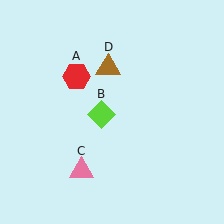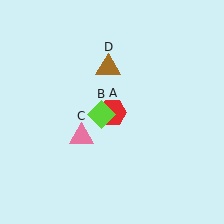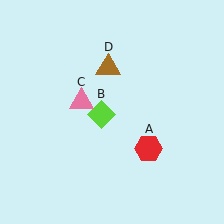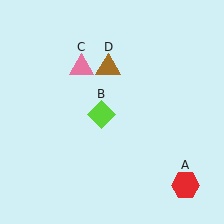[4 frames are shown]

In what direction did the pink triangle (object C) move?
The pink triangle (object C) moved up.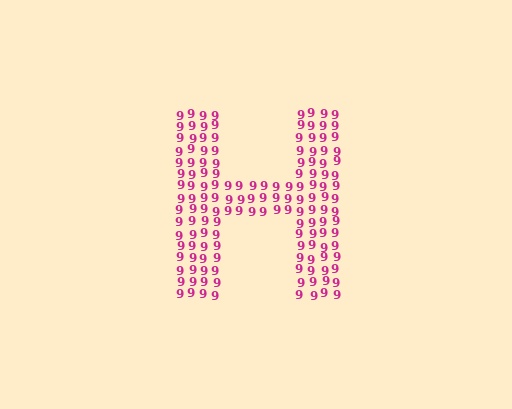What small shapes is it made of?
It is made of small digit 9's.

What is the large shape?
The large shape is the letter H.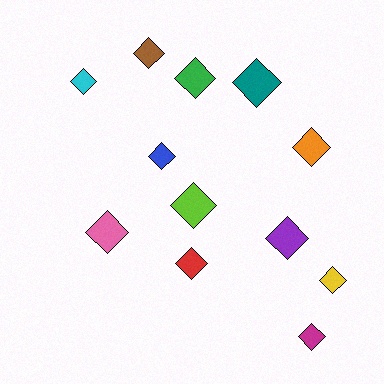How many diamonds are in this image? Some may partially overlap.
There are 12 diamonds.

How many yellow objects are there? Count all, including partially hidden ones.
There is 1 yellow object.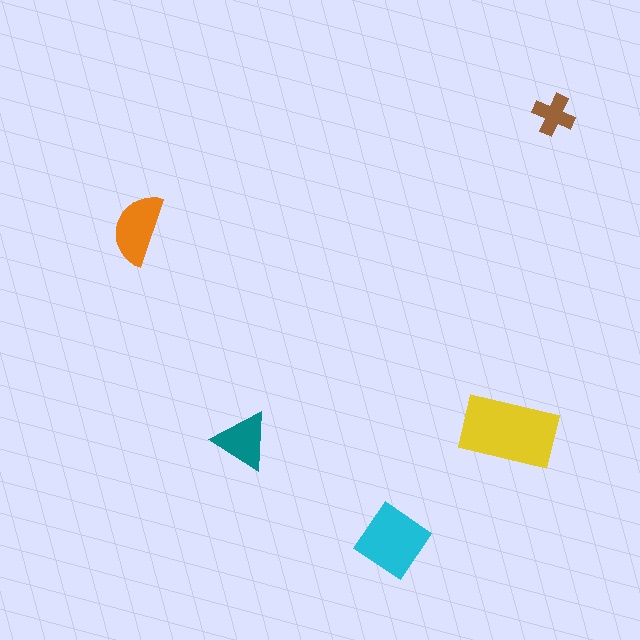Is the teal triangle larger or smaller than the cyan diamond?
Smaller.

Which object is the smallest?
The brown cross.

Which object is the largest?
The yellow rectangle.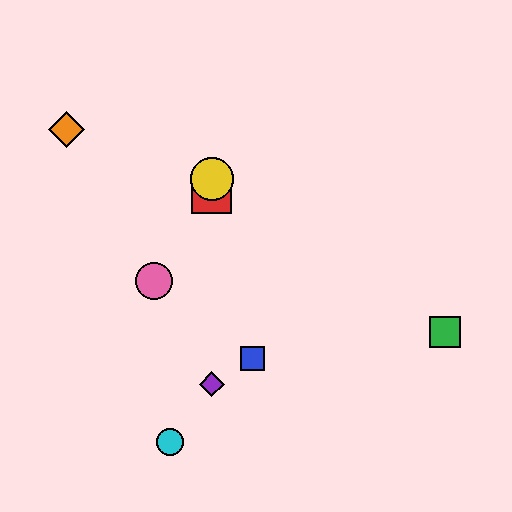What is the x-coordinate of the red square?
The red square is at x≈212.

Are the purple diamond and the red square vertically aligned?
Yes, both are at x≈212.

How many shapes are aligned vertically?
3 shapes (the red square, the yellow circle, the purple diamond) are aligned vertically.